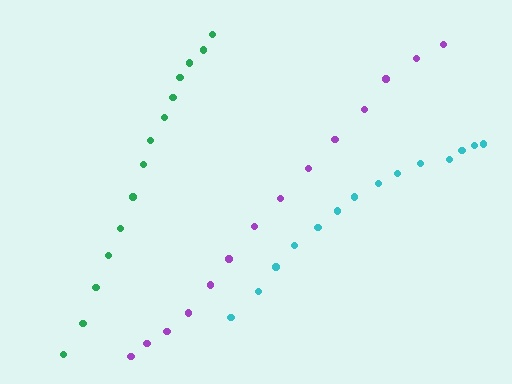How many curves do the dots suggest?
There are 3 distinct paths.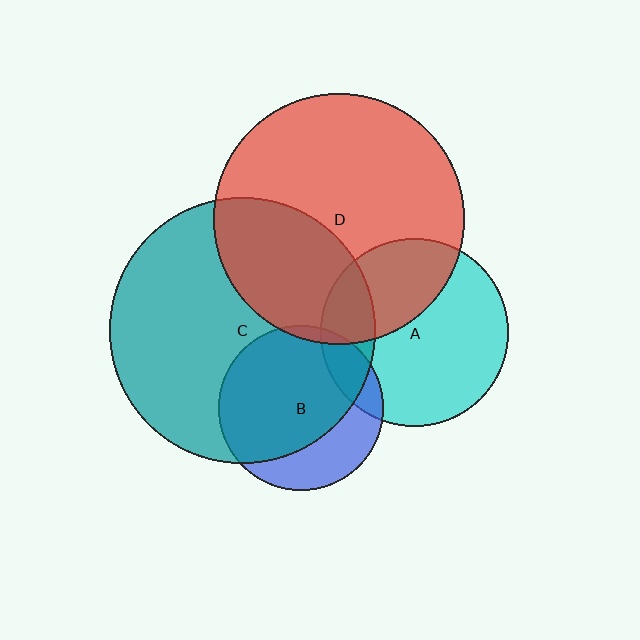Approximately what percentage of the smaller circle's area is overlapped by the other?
Approximately 35%.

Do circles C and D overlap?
Yes.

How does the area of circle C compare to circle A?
Approximately 2.0 times.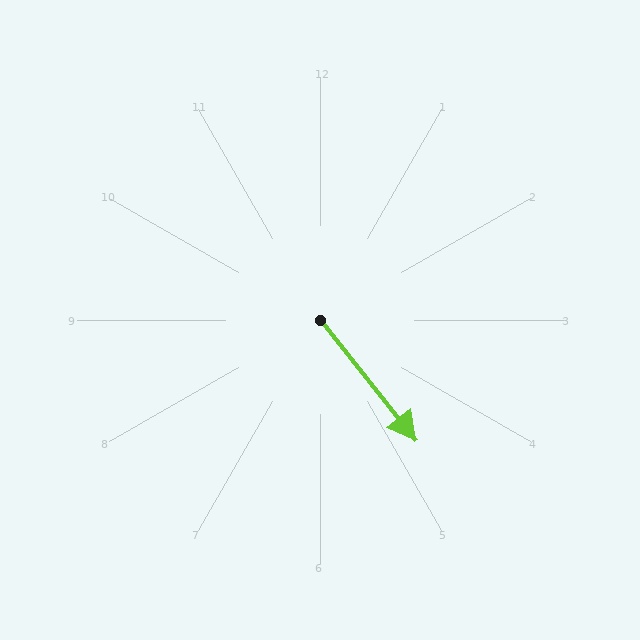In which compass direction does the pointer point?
Southeast.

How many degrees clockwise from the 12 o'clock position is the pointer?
Approximately 142 degrees.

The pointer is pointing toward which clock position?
Roughly 5 o'clock.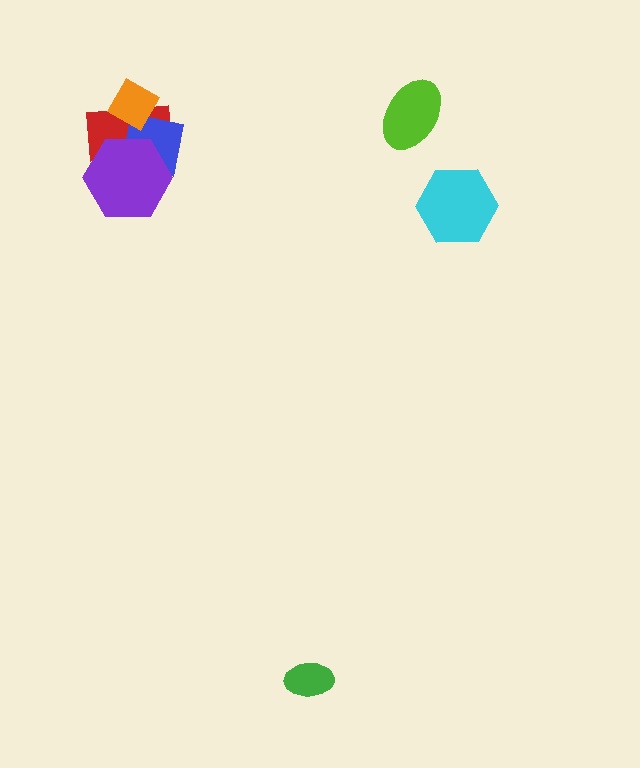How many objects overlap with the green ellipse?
0 objects overlap with the green ellipse.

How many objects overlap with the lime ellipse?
0 objects overlap with the lime ellipse.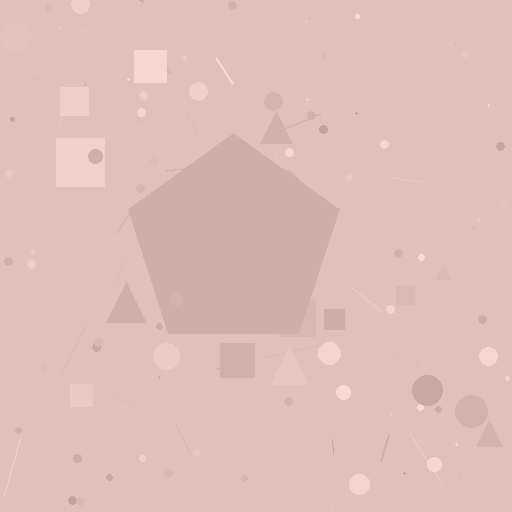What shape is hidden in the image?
A pentagon is hidden in the image.